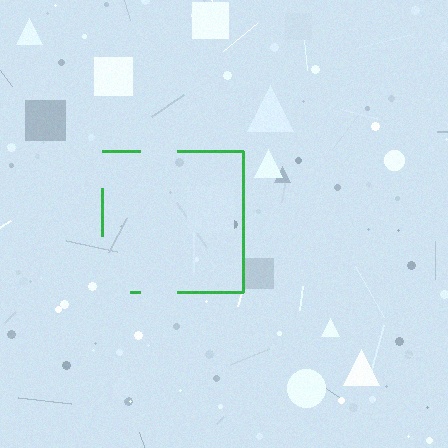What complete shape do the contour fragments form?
The contour fragments form a square.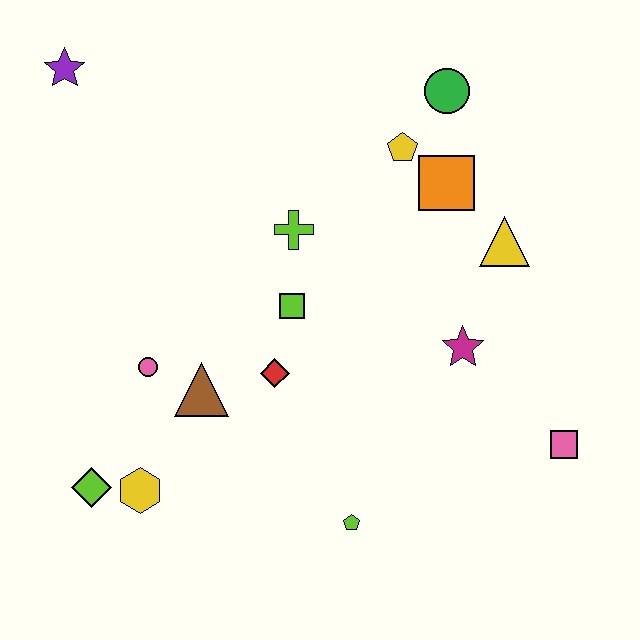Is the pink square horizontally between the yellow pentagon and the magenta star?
No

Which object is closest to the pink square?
The magenta star is closest to the pink square.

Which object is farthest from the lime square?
The purple star is farthest from the lime square.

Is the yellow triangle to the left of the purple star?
No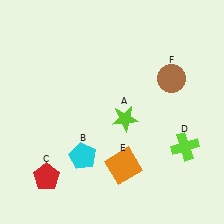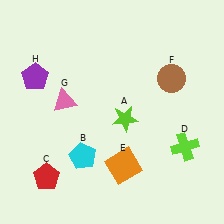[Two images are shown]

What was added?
A pink triangle (G), a purple pentagon (H) were added in Image 2.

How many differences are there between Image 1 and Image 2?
There are 2 differences between the two images.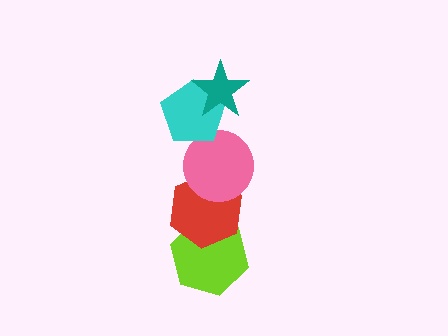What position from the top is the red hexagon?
The red hexagon is 4th from the top.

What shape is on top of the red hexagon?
The pink circle is on top of the red hexagon.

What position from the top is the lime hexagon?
The lime hexagon is 5th from the top.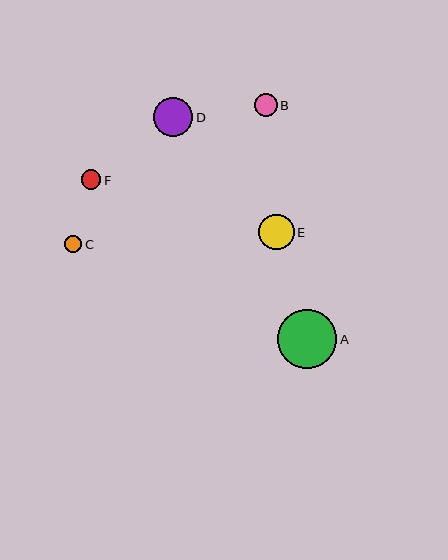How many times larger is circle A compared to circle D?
Circle A is approximately 1.5 times the size of circle D.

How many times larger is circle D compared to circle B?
Circle D is approximately 1.7 times the size of circle B.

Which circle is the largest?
Circle A is the largest with a size of approximately 59 pixels.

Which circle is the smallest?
Circle C is the smallest with a size of approximately 17 pixels.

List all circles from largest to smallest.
From largest to smallest: A, D, E, B, F, C.